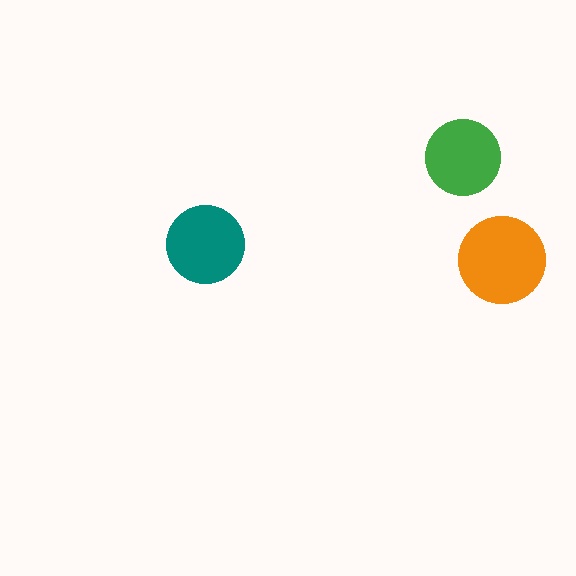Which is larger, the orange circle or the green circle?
The orange one.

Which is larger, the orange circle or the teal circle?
The orange one.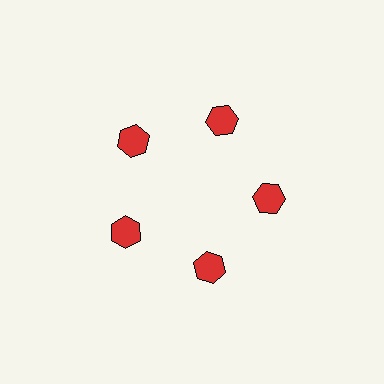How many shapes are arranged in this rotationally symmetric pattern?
There are 5 shapes, arranged in 5 groups of 1.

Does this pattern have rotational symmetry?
Yes, this pattern has 5-fold rotational symmetry. It looks the same after rotating 72 degrees around the center.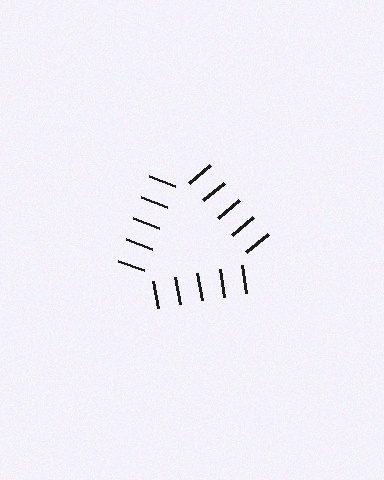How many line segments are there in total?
15 — 5 along each of the 3 edges.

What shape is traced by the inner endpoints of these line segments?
An illusory triangle — the line segments terminate on its edges but no continuous stroke is drawn.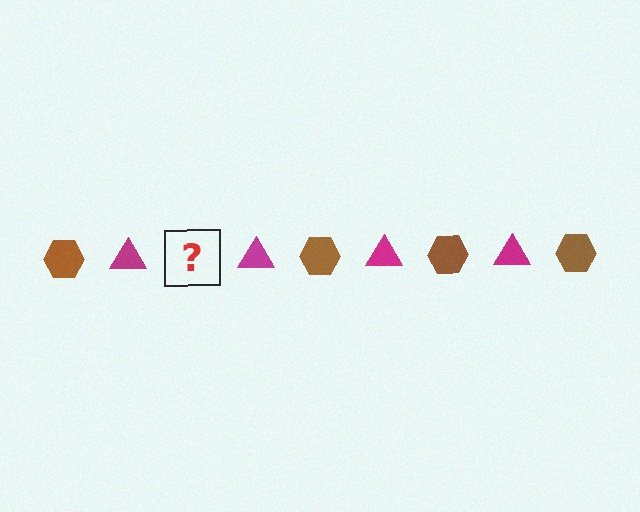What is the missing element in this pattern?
The missing element is a brown hexagon.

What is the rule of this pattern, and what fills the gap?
The rule is that the pattern alternates between brown hexagon and magenta triangle. The gap should be filled with a brown hexagon.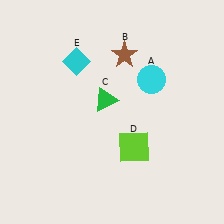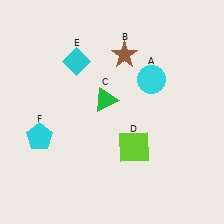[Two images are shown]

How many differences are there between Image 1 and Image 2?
There is 1 difference between the two images.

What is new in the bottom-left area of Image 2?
A cyan pentagon (F) was added in the bottom-left area of Image 2.